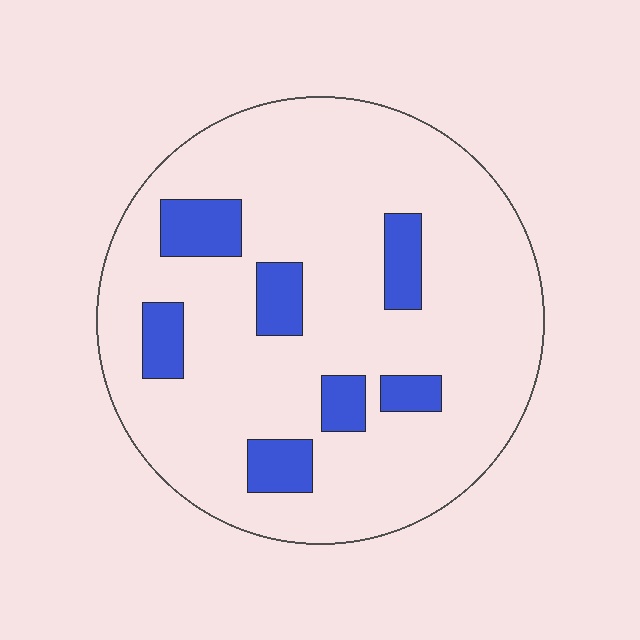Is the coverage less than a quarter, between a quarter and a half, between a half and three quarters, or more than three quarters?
Less than a quarter.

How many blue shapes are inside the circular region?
7.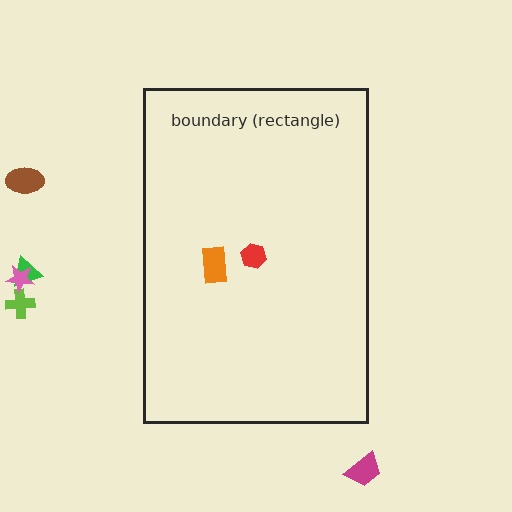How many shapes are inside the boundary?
2 inside, 5 outside.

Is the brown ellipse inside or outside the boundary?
Outside.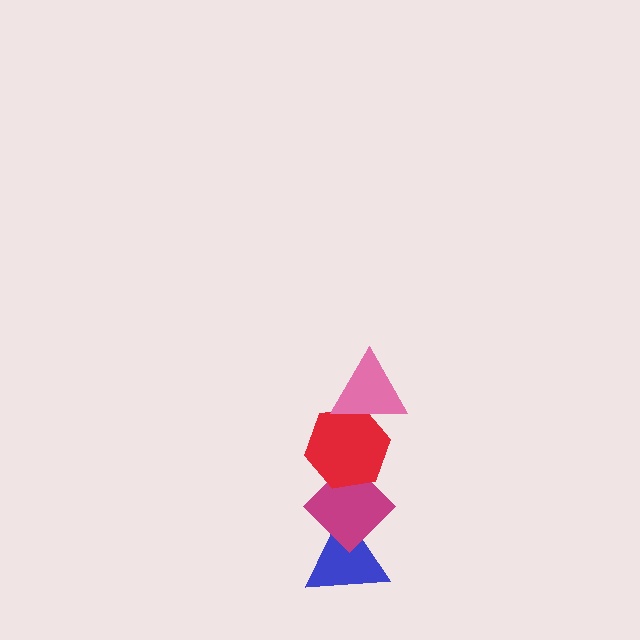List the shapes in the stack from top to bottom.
From top to bottom: the pink triangle, the red hexagon, the magenta diamond, the blue triangle.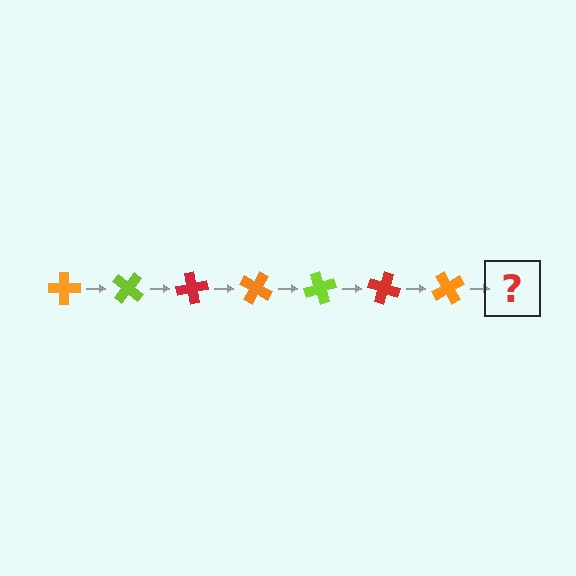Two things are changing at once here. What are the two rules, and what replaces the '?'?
The two rules are that it rotates 40 degrees each step and the color cycles through orange, lime, and red. The '?' should be a lime cross, rotated 280 degrees from the start.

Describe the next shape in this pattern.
It should be a lime cross, rotated 280 degrees from the start.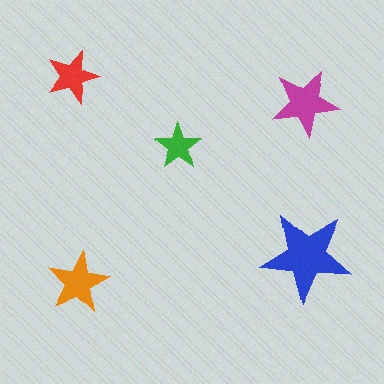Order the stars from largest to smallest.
the blue one, the magenta one, the orange one, the red one, the green one.